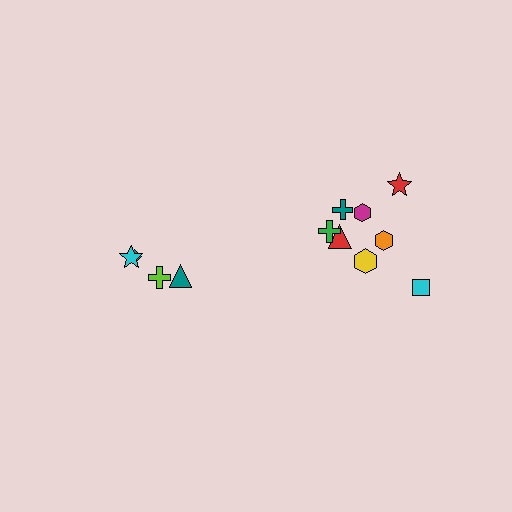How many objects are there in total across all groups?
There are 12 objects.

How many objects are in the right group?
There are 8 objects.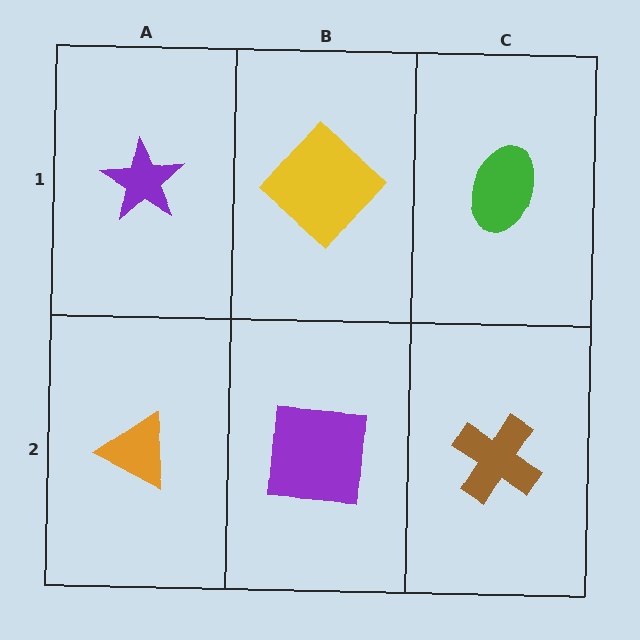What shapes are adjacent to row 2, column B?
A yellow diamond (row 1, column B), an orange triangle (row 2, column A), a brown cross (row 2, column C).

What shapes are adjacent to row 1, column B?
A purple square (row 2, column B), a purple star (row 1, column A), a green ellipse (row 1, column C).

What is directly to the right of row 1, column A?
A yellow diamond.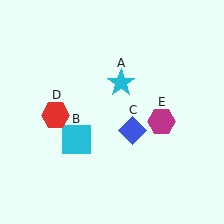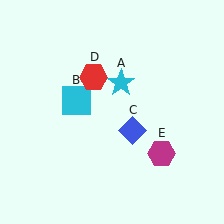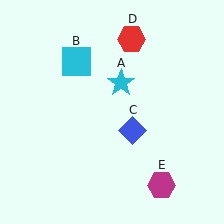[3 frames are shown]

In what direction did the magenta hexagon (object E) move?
The magenta hexagon (object E) moved down.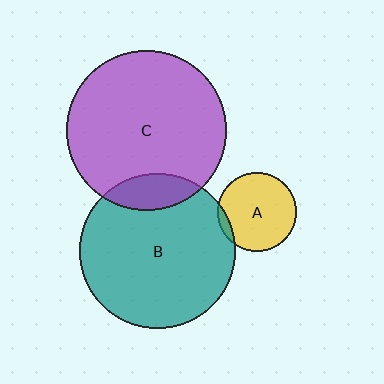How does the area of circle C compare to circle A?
Approximately 4.2 times.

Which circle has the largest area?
Circle C (purple).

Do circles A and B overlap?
Yes.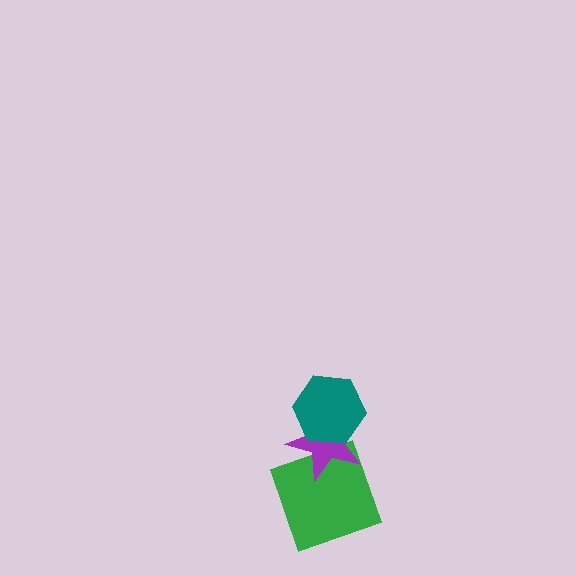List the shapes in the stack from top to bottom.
From top to bottom: the teal hexagon, the purple star, the green square.